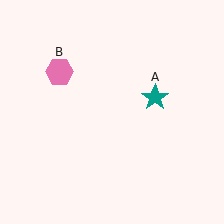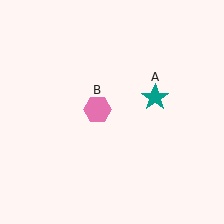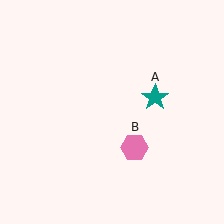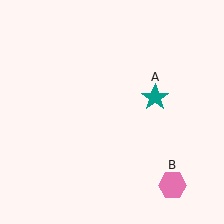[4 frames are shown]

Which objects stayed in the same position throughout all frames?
Teal star (object A) remained stationary.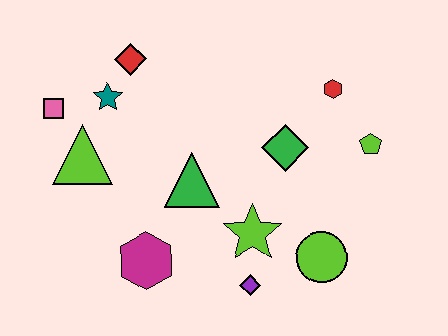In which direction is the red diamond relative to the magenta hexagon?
The red diamond is above the magenta hexagon.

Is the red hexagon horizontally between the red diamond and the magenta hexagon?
No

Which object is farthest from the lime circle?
The pink square is farthest from the lime circle.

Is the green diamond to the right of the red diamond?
Yes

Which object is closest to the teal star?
The red diamond is closest to the teal star.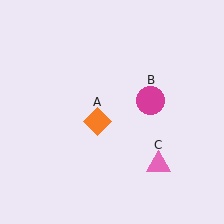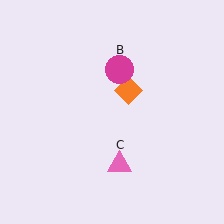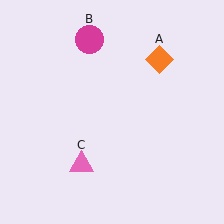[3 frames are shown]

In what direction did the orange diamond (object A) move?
The orange diamond (object A) moved up and to the right.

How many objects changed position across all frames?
3 objects changed position: orange diamond (object A), magenta circle (object B), pink triangle (object C).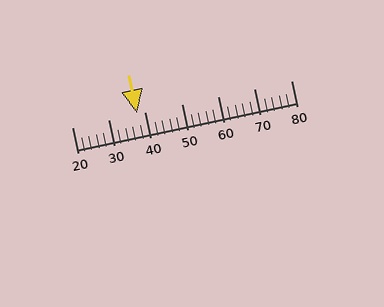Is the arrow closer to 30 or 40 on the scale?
The arrow is closer to 40.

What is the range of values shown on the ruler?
The ruler shows values from 20 to 80.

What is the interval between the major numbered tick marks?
The major tick marks are spaced 10 units apart.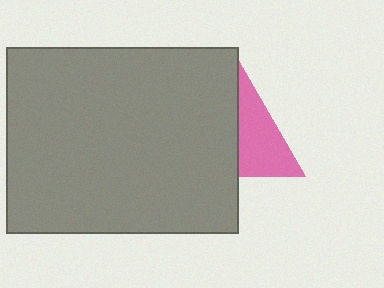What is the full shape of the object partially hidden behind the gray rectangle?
The partially hidden object is a pink triangle.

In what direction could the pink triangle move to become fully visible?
The pink triangle could move right. That would shift it out from behind the gray rectangle entirely.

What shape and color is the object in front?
The object in front is a gray rectangle.